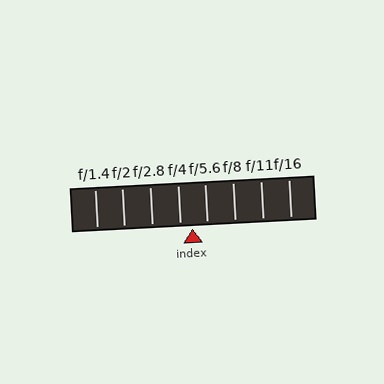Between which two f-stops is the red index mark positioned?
The index mark is between f/4 and f/5.6.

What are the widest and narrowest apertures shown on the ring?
The widest aperture shown is f/1.4 and the narrowest is f/16.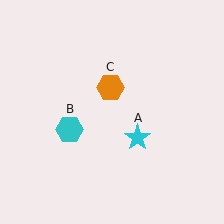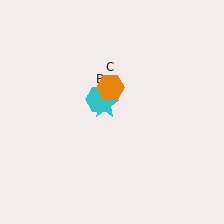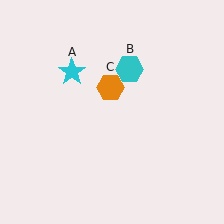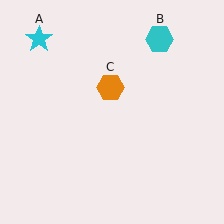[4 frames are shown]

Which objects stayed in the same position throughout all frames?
Orange hexagon (object C) remained stationary.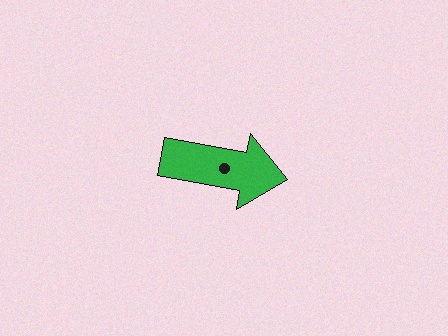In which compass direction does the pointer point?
East.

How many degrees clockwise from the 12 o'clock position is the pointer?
Approximately 100 degrees.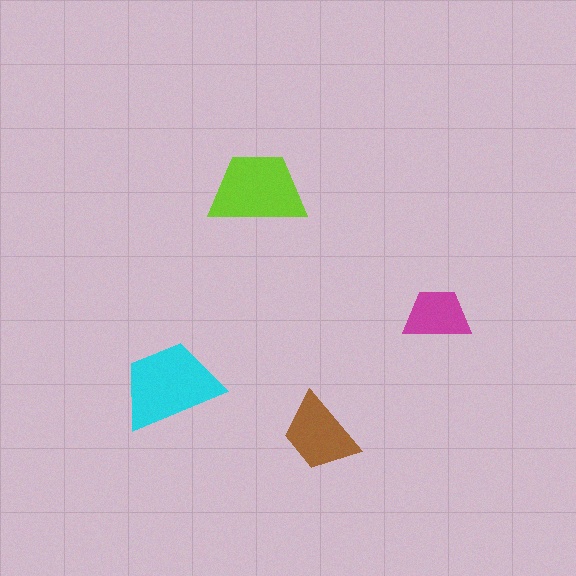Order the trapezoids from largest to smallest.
the cyan one, the lime one, the brown one, the magenta one.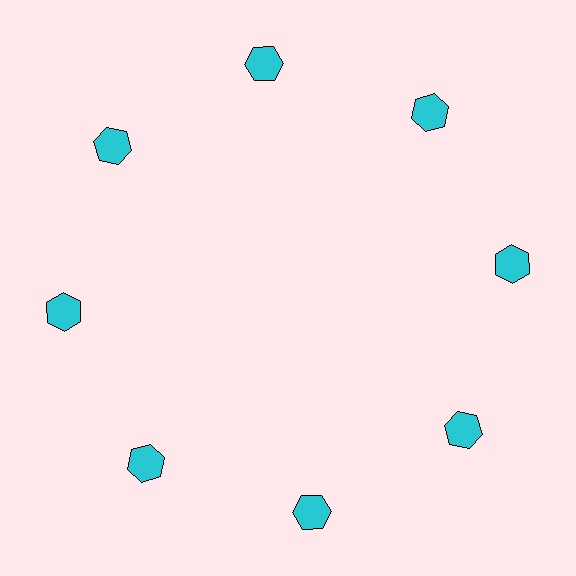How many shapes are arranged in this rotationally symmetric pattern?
There are 8 shapes, arranged in 8 groups of 1.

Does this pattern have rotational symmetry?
Yes, this pattern has 8-fold rotational symmetry. It looks the same after rotating 45 degrees around the center.